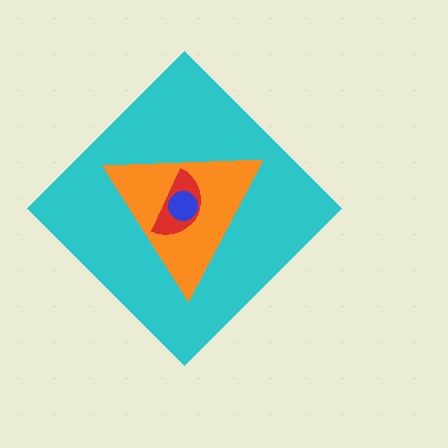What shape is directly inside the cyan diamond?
The orange triangle.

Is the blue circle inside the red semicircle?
Yes.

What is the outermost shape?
The cyan diamond.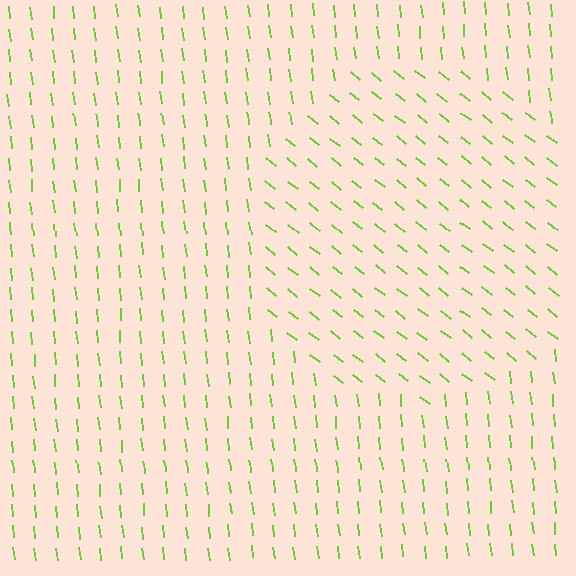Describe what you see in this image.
The image is filled with small lime line segments. A circle region in the image has lines oriented differently from the surrounding lines, creating a visible texture boundary.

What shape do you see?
I see a circle.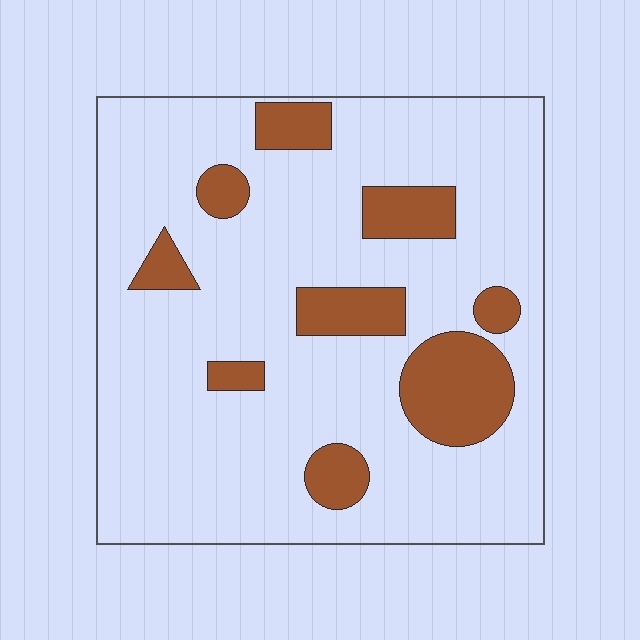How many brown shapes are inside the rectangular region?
9.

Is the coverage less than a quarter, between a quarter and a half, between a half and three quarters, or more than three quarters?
Less than a quarter.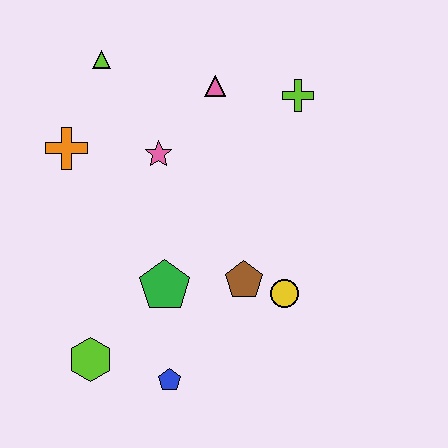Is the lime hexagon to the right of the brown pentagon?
No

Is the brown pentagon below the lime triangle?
Yes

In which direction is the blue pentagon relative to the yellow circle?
The blue pentagon is to the left of the yellow circle.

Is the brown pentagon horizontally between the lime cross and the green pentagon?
Yes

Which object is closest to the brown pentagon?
The yellow circle is closest to the brown pentagon.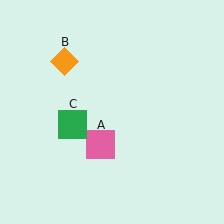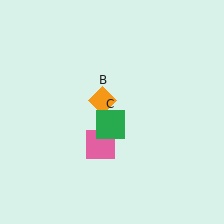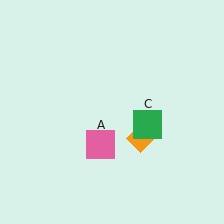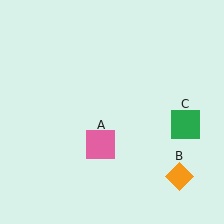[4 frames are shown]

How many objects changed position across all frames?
2 objects changed position: orange diamond (object B), green square (object C).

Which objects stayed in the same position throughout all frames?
Pink square (object A) remained stationary.